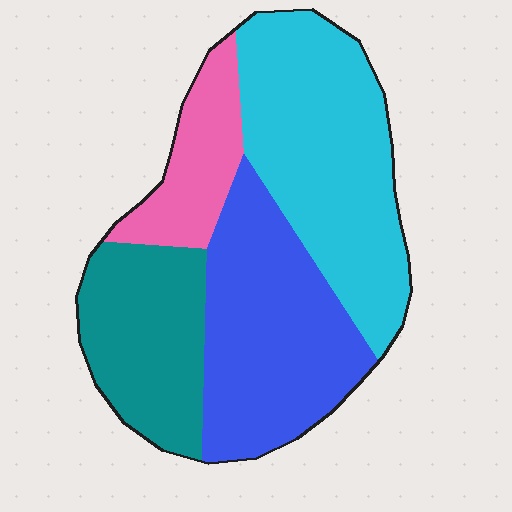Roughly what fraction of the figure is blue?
Blue takes up between a quarter and a half of the figure.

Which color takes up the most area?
Cyan, at roughly 35%.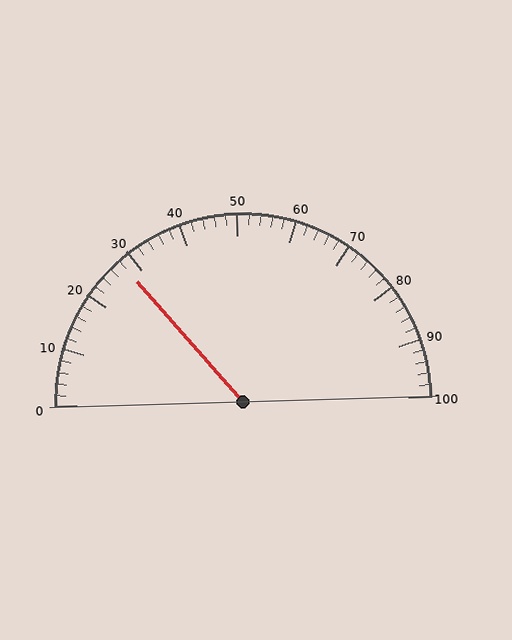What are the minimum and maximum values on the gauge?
The gauge ranges from 0 to 100.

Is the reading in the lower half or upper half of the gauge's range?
The reading is in the lower half of the range (0 to 100).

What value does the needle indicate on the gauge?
The needle indicates approximately 28.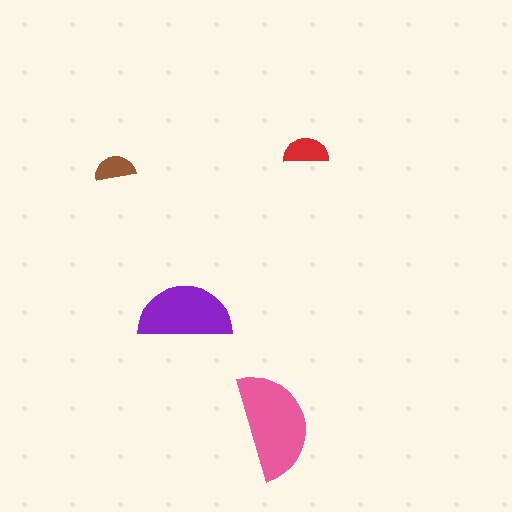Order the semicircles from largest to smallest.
the pink one, the purple one, the red one, the brown one.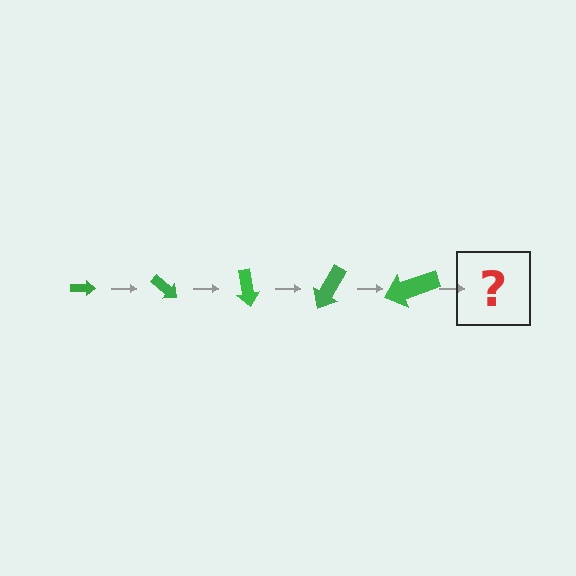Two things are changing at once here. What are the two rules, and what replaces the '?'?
The two rules are that the arrow grows larger each step and it rotates 40 degrees each step. The '?' should be an arrow, larger than the previous one and rotated 200 degrees from the start.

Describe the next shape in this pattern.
It should be an arrow, larger than the previous one and rotated 200 degrees from the start.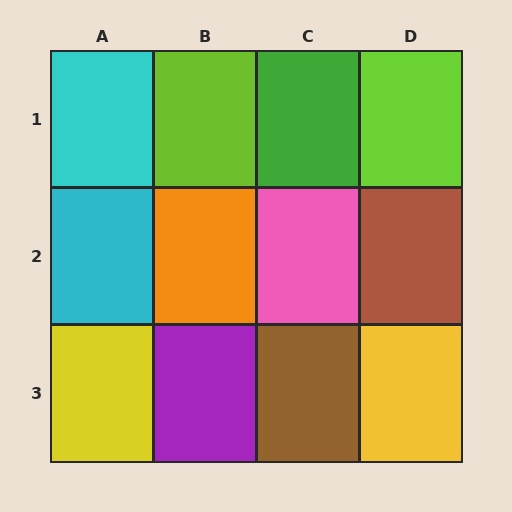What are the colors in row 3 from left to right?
Yellow, purple, brown, yellow.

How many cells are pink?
1 cell is pink.